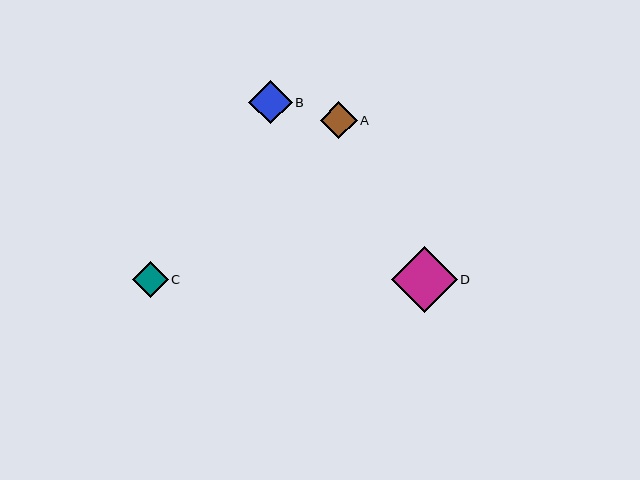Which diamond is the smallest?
Diamond C is the smallest with a size of approximately 36 pixels.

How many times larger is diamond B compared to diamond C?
Diamond B is approximately 1.2 times the size of diamond C.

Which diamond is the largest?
Diamond D is the largest with a size of approximately 66 pixels.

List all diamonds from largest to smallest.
From largest to smallest: D, B, A, C.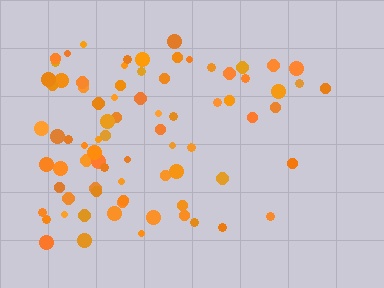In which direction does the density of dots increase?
From right to left, with the left side densest.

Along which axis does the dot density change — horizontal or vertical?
Horizontal.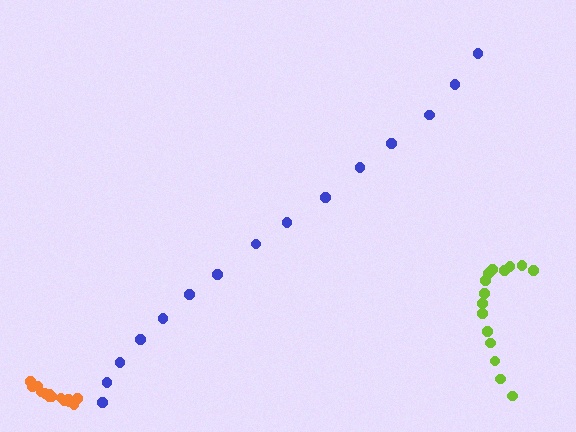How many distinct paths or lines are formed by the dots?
There are 3 distinct paths.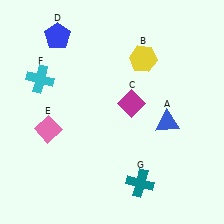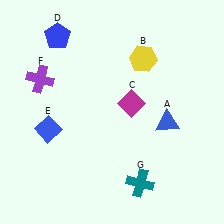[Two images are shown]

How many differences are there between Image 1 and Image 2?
There are 2 differences between the two images.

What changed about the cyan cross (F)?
In Image 1, F is cyan. In Image 2, it changed to purple.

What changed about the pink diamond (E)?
In Image 1, E is pink. In Image 2, it changed to blue.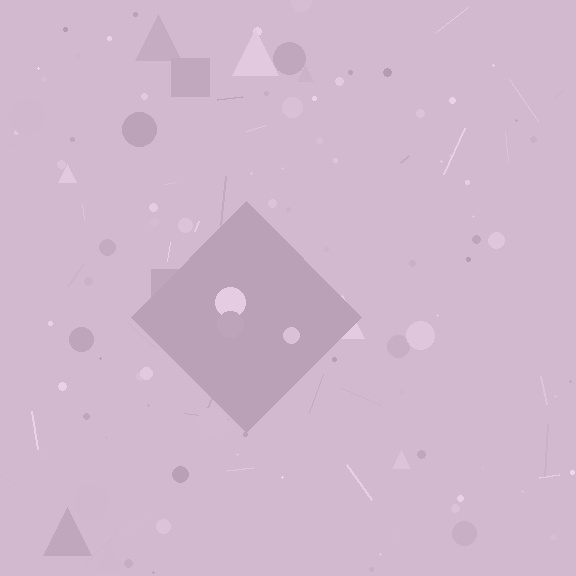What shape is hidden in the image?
A diamond is hidden in the image.